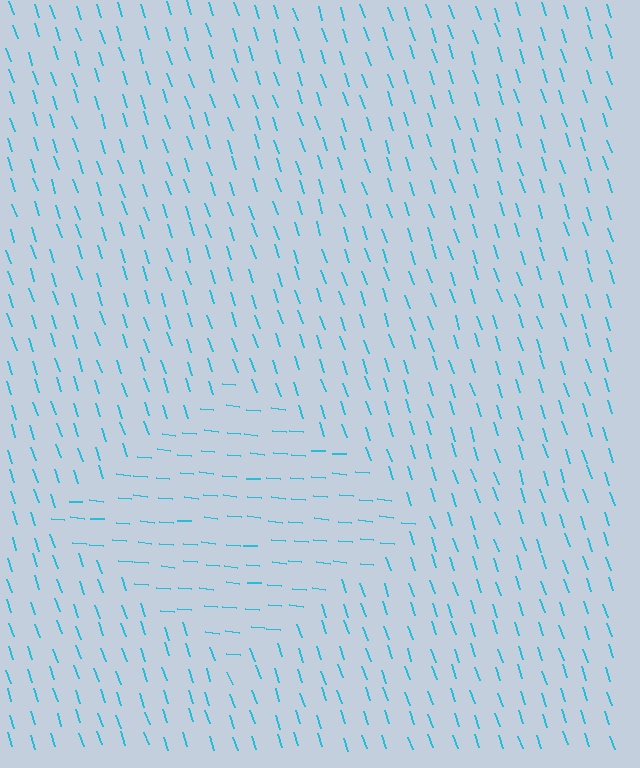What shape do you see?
I see a diamond.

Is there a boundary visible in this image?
Yes, there is a texture boundary formed by a change in line orientation.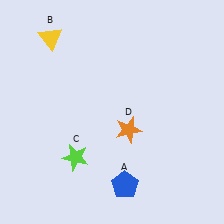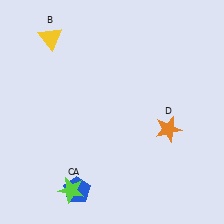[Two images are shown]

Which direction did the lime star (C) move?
The lime star (C) moved down.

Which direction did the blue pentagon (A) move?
The blue pentagon (A) moved left.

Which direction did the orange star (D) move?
The orange star (D) moved right.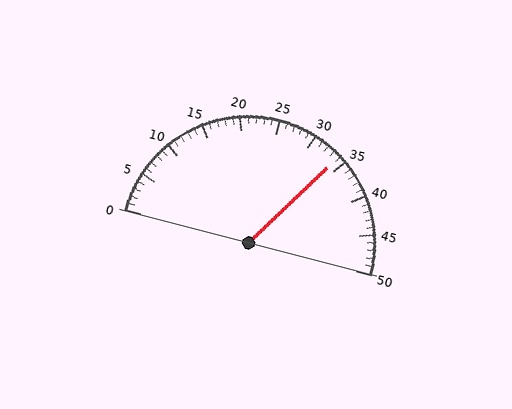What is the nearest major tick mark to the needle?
The nearest major tick mark is 35.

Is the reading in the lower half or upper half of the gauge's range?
The reading is in the upper half of the range (0 to 50).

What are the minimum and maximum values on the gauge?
The gauge ranges from 0 to 50.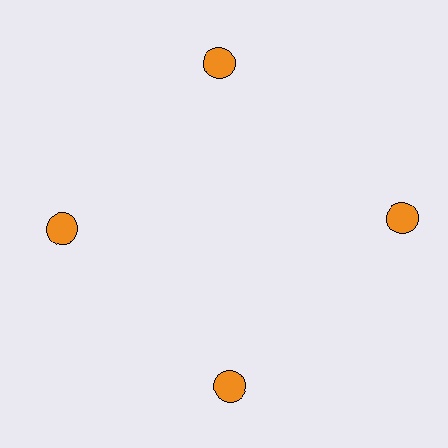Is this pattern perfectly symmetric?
No. The 4 orange circles are arranged in a ring, but one element near the 3 o'clock position is pushed outward from the center, breaking the 4-fold rotational symmetry.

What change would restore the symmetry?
The symmetry would be restored by moving it inward, back onto the ring so that all 4 circles sit at equal angles and equal distance from the center.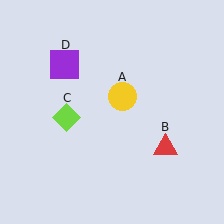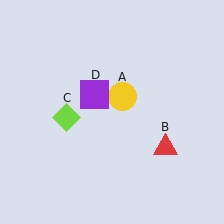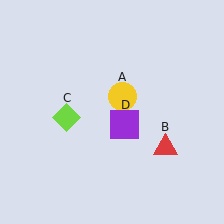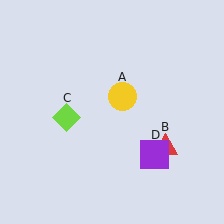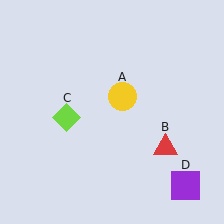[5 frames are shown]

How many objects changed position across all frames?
1 object changed position: purple square (object D).